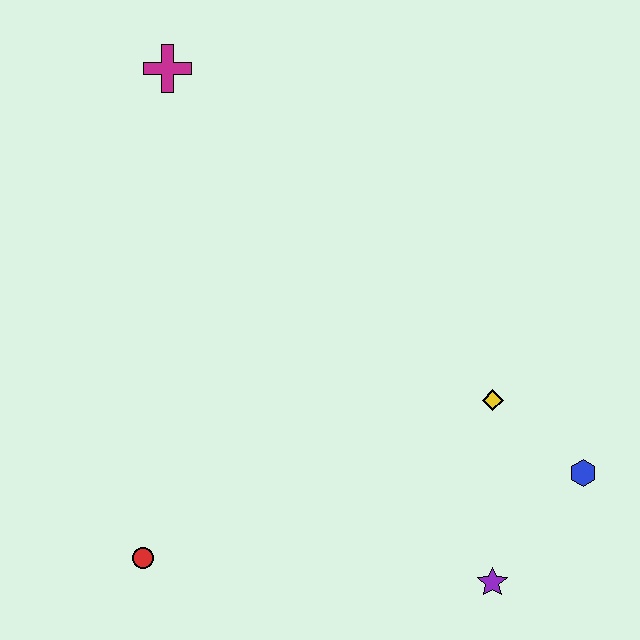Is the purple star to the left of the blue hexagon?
Yes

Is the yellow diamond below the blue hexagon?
No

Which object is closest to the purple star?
The blue hexagon is closest to the purple star.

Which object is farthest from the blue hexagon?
The magenta cross is farthest from the blue hexagon.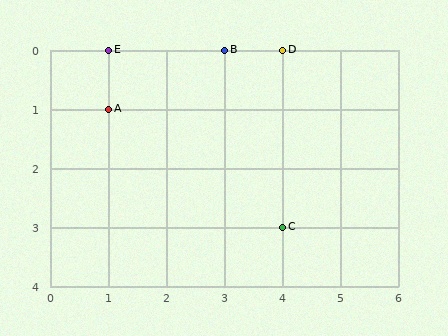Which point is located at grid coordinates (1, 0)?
Point E is at (1, 0).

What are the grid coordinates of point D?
Point D is at grid coordinates (4, 0).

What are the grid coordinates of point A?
Point A is at grid coordinates (1, 1).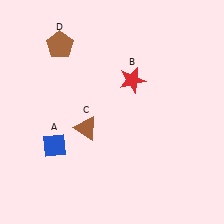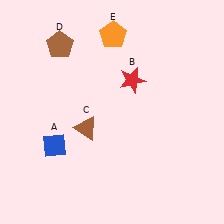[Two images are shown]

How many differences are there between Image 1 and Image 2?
There is 1 difference between the two images.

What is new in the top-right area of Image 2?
An orange pentagon (E) was added in the top-right area of Image 2.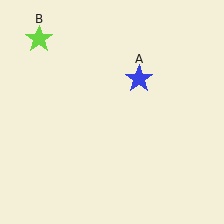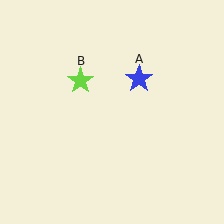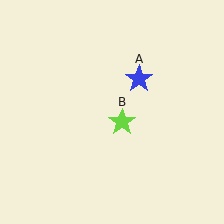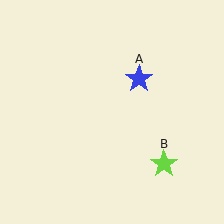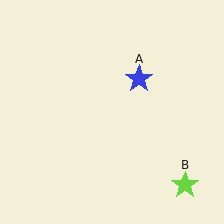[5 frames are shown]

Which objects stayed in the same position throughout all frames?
Blue star (object A) remained stationary.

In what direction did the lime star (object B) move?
The lime star (object B) moved down and to the right.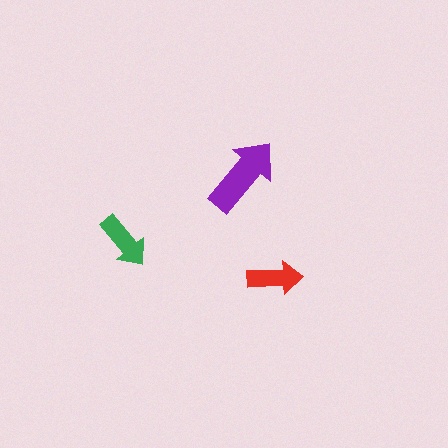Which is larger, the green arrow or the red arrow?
The green one.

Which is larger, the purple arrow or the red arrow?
The purple one.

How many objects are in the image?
There are 3 objects in the image.